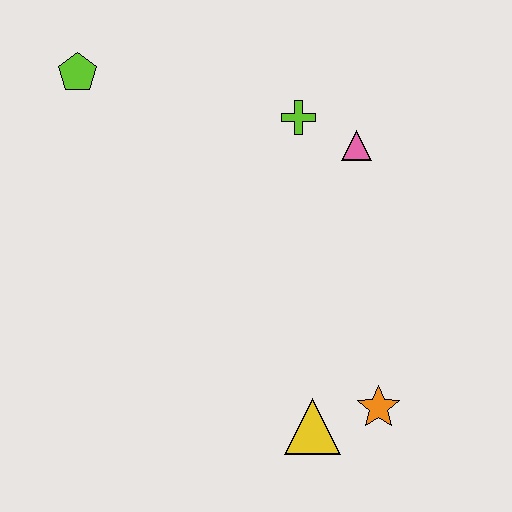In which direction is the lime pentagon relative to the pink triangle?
The lime pentagon is to the left of the pink triangle.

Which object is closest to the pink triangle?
The lime cross is closest to the pink triangle.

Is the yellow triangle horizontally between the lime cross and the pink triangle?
Yes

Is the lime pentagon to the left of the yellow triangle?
Yes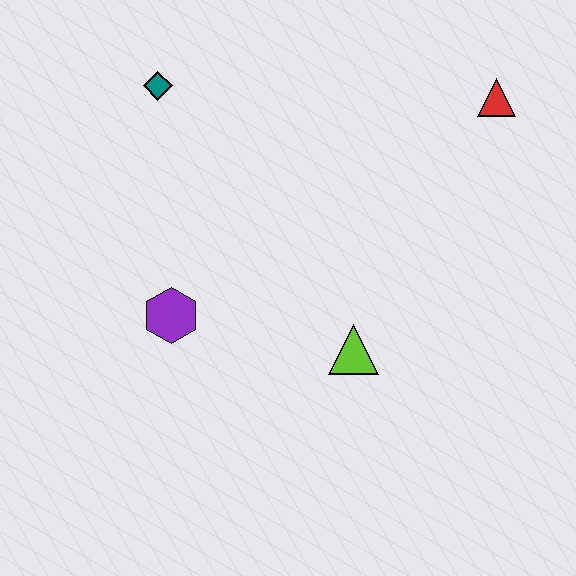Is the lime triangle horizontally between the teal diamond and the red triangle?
Yes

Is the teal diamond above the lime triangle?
Yes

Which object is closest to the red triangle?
The lime triangle is closest to the red triangle.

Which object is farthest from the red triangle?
The purple hexagon is farthest from the red triangle.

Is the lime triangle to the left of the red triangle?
Yes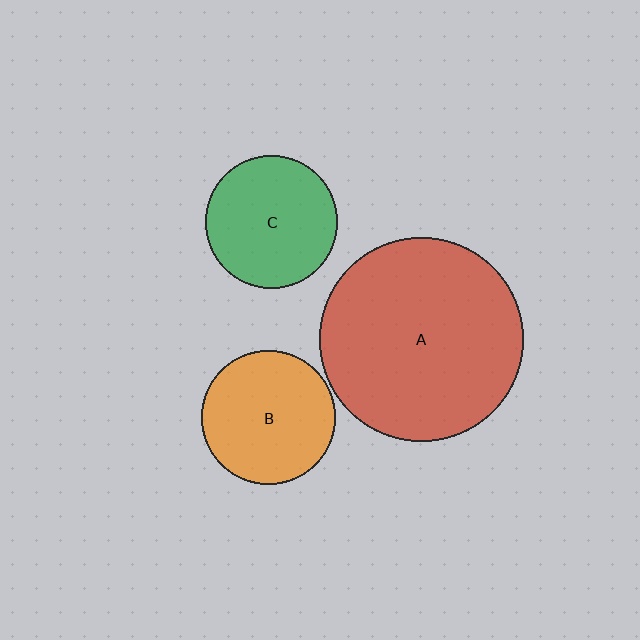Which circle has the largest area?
Circle A (red).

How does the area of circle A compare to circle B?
Approximately 2.3 times.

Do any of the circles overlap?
No, none of the circles overlap.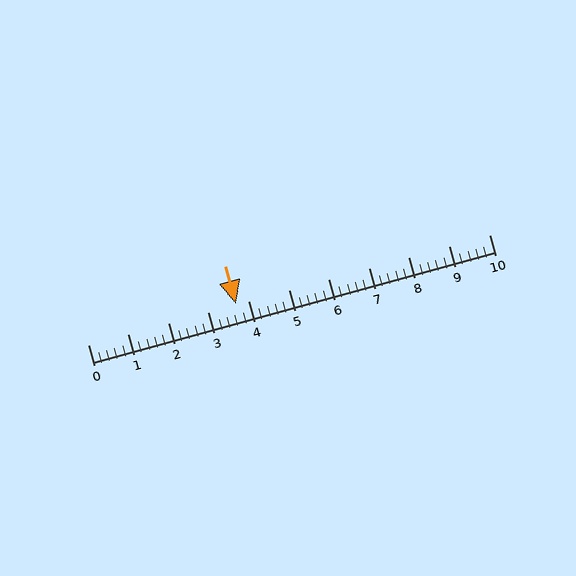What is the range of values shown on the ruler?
The ruler shows values from 0 to 10.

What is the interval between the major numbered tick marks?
The major tick marks are spaced 1 units apart.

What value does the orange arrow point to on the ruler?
The orange arrow points to approximately 3.7.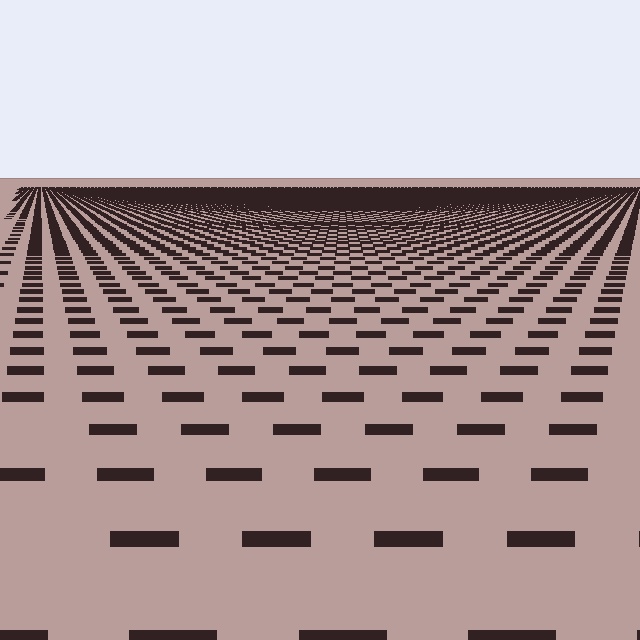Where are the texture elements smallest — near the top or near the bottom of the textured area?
Near the top.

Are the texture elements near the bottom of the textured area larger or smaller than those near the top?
Larger. Near the bottom, elements are closer to the viewer and appear at a bigger on-screen size.